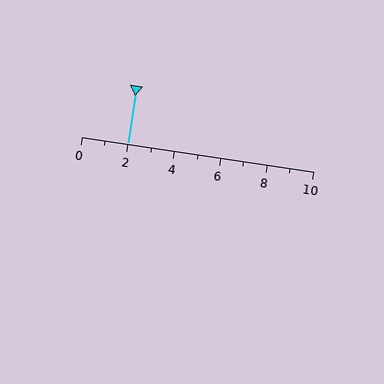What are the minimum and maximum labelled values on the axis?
The axis runs from 0 to 10.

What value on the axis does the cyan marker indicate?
The marker indicates approximately 2.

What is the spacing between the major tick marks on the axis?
The major ticks are spaced 2 apart.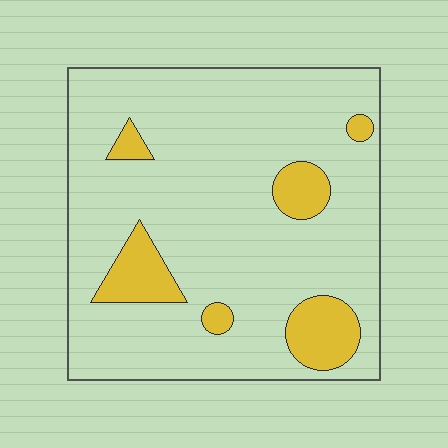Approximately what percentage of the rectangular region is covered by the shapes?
Approximately 15%.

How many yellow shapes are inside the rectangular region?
6.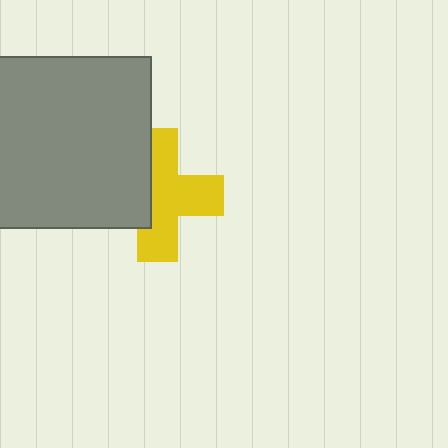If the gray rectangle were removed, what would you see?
You would see the complete yellow cross.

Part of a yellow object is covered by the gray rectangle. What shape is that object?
It is a cross.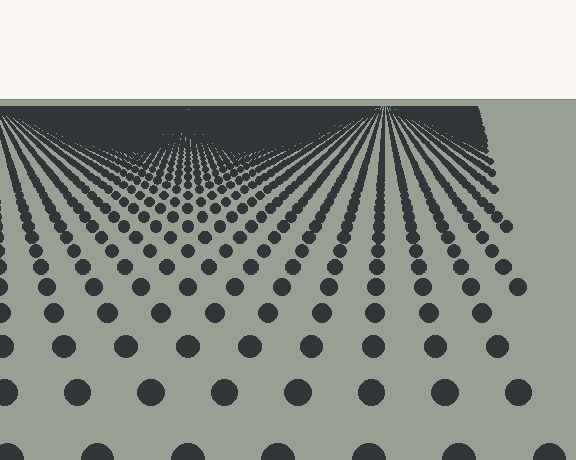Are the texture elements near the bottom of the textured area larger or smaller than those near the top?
Larger. Near the bottom, elements are closer to the viewer and appear at a bigger on-screen size.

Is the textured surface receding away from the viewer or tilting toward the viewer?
The surface is receding away from the viewer. Texture elements get smaller and denser toward the top.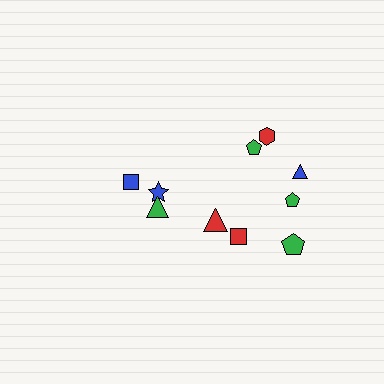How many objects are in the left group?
There are 3 objects.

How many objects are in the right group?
There are 7 objects.